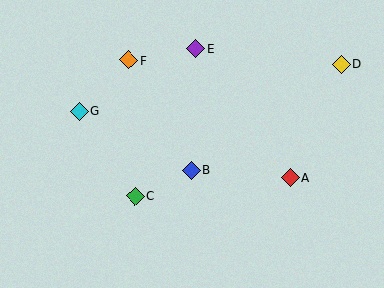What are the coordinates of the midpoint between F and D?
The midpoint between F and D is at (235, 62).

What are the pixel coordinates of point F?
Point F is at (129, 60).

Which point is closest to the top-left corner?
Point G is closest to the top-left corner.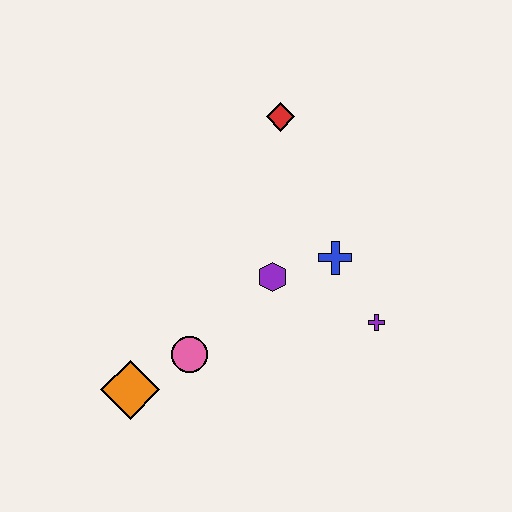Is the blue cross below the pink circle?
No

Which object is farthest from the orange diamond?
The red diamond is farthest from the orange diamond.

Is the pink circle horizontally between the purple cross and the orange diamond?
Yes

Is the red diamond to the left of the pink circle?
No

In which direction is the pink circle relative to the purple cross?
The pink circle is to the left of the purple cross.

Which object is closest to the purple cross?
The blue cross is closest to the purple cross.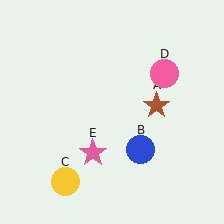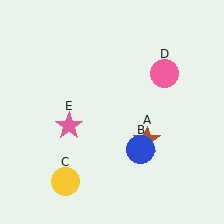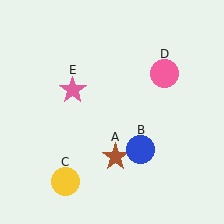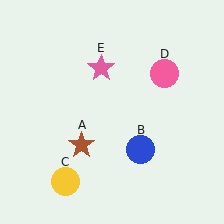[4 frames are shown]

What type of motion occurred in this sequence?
The brown star (object A), pink star (object E) rotated clockwise around the center of the scene.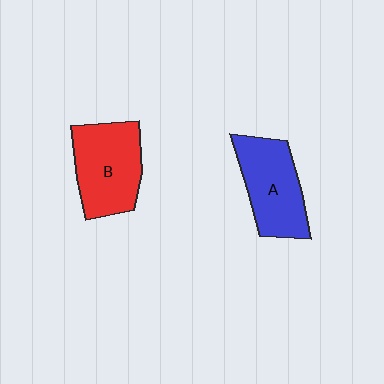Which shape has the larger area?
Shape B (red).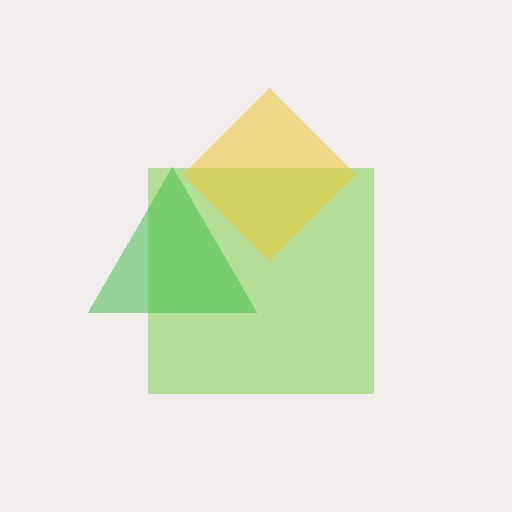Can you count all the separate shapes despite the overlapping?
Yes, there are 3 separate shapes.